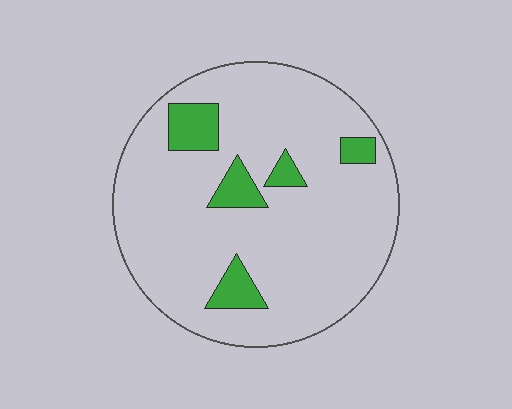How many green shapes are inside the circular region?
5.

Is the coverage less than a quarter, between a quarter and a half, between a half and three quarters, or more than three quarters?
Less than a quarter.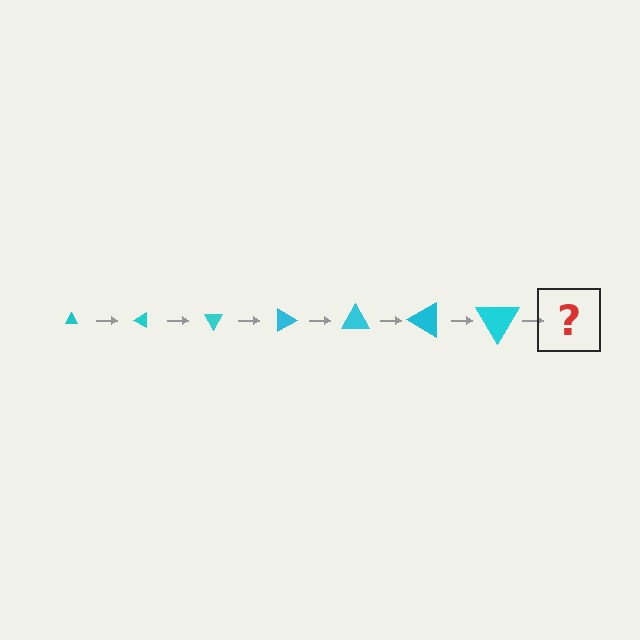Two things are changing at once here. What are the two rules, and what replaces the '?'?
The two rules are that the triangle grows larger each step and it rotates 30 degrees each step. The '?' should be a triangle, larger than the previous one and rotated 210 degrees from the start.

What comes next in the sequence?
The next element should be a triangle, larger than the previous one and rotated 210 degrees from the start.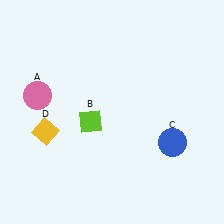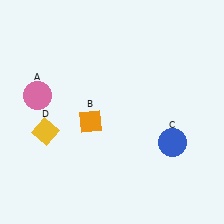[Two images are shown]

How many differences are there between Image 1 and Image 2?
There is 1 difference between the two images.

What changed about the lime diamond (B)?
In Image 1, B is lime. In Image 2, it changed to orange.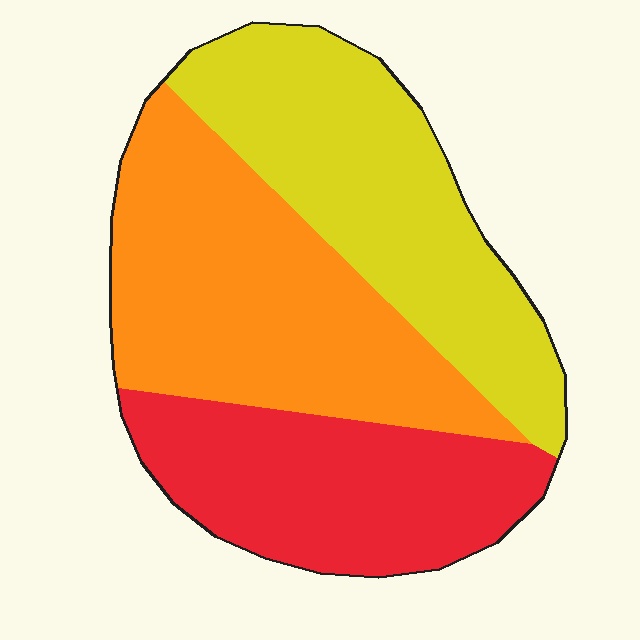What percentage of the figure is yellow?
Yellow takes up about one third (1/3) of the figure.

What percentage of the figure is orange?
Orange covers 38% of the figure.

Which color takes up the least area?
Red, at roughly 30%.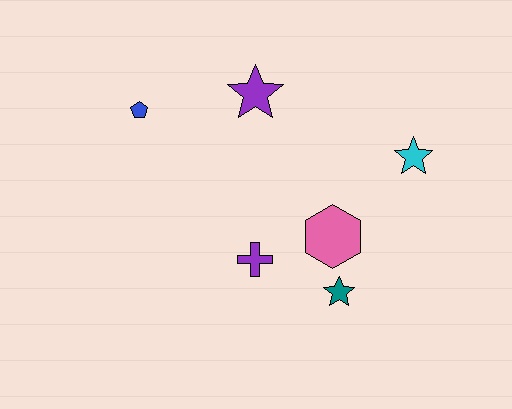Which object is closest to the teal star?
The pink hexagon is closest to the teal star.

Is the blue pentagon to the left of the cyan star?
Yes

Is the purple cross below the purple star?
Yes